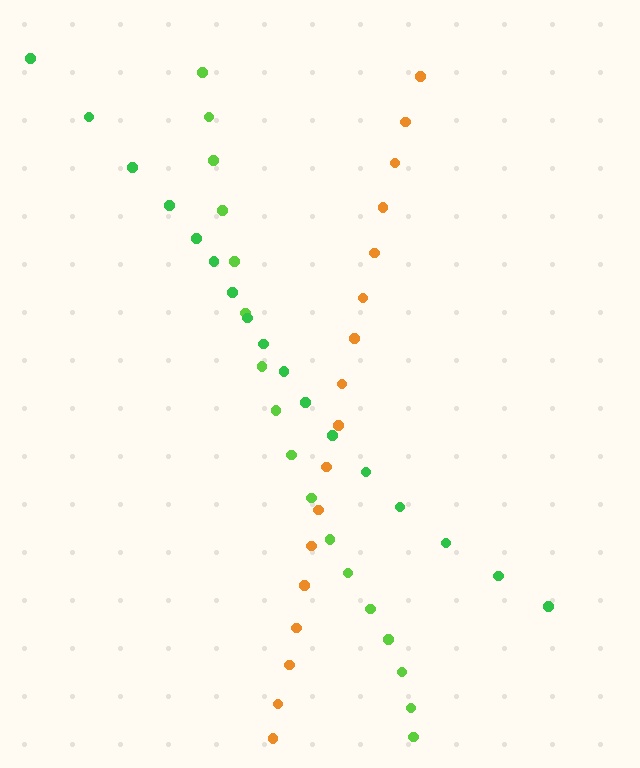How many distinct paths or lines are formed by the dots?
There are 3 distinct paths.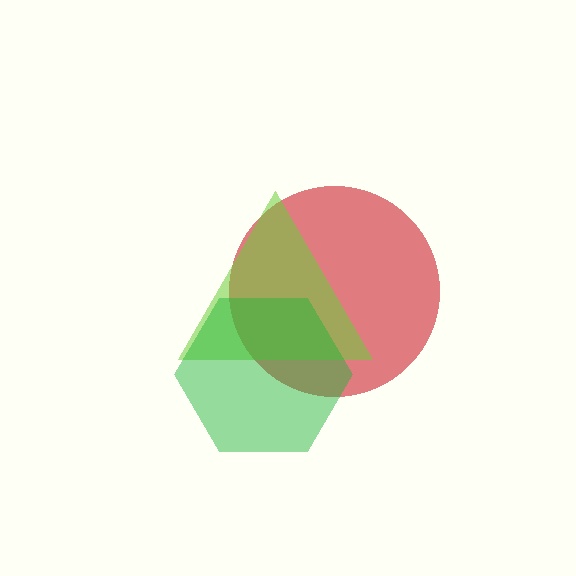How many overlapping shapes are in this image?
There are 3 overlapping shapes in the image.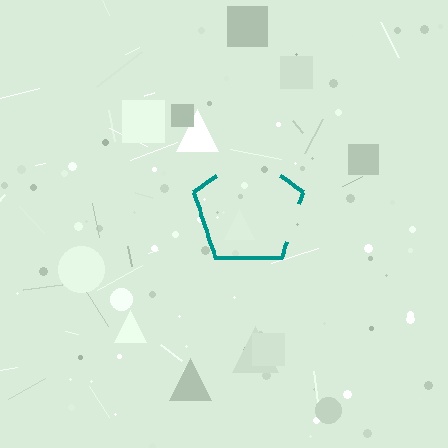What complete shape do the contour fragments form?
The contour fragments form a pentagon.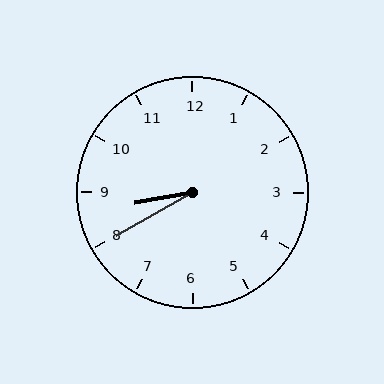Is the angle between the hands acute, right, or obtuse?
It is acute.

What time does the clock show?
8:40.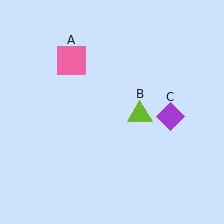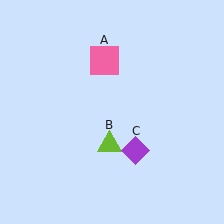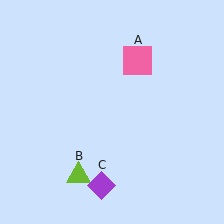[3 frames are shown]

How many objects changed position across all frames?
3 objects changed position: pink square (object A), lime triangle (object B), purple diamond (object C).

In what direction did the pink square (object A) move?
The pink square (object A) moved right.